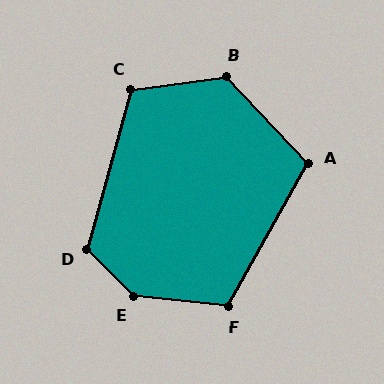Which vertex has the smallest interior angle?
A, at approximately 107 degrees.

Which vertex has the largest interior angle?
E, at approximately 141 degrees.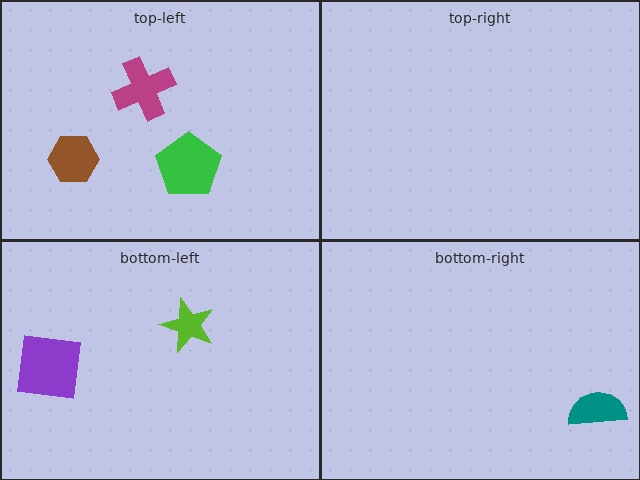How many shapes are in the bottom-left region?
2.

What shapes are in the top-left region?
The green pentagon, the brown hexagon, the magenta cross.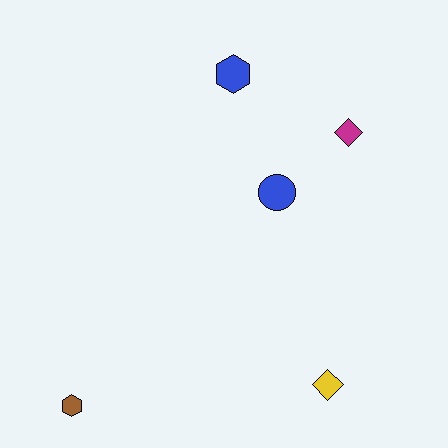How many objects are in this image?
There are 5 objects.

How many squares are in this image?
There are no squares.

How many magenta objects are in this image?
There is 1 magenta object.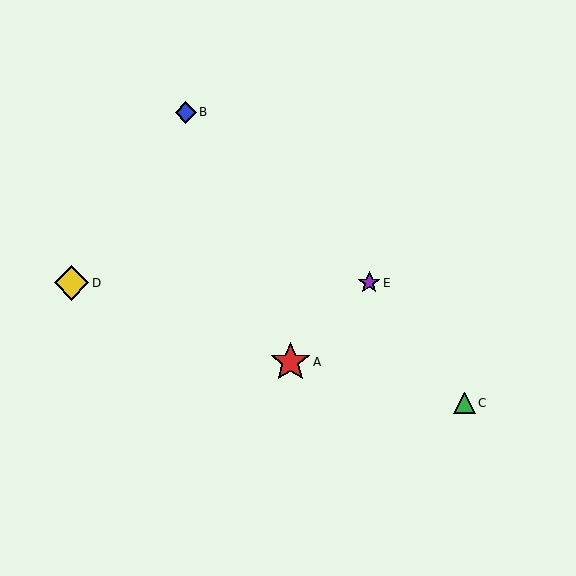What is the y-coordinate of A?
Object A is at y≈362.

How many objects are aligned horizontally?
2 objects (D, E) are aligned horizontally.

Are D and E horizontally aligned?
Yes, both are at y≈283.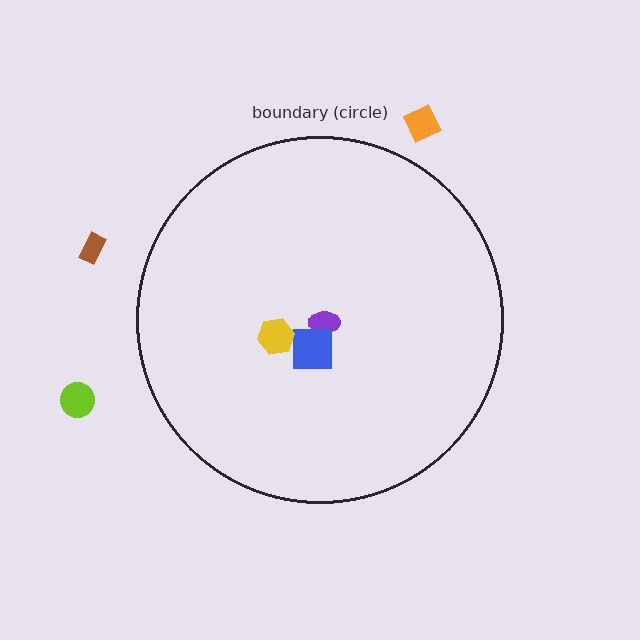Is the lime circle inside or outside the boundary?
Outside.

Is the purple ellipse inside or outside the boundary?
Inside.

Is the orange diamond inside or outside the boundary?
Outside.